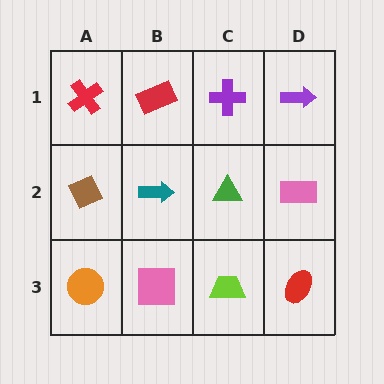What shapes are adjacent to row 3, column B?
A teal arrow (row 2, column B), an orange circle (row 3, column A), a lime trapezoid (row 3, column C).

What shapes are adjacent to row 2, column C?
A purple cross (row 1, column C), a lime trapezoid (row 3, column C), a teal arrow (row 2, column B), a pink rectangle (row 2, column D).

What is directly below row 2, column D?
A red ellipse.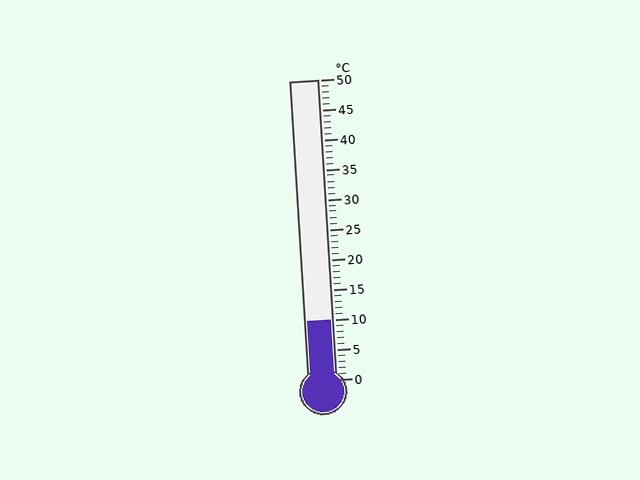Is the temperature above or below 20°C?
The temperature is below 20°C.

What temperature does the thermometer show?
The thermometer shows approximately 10°C.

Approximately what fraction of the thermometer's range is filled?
The thermometer is filled to approximately 20% of its range.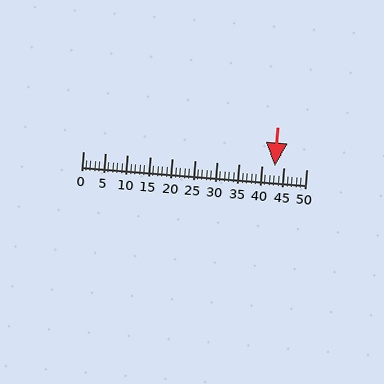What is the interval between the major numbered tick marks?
The major tick marks are spaced 5 units apart.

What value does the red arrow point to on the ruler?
The red arrow points to approximately 43.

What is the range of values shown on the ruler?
The ruler shows values from 0 to 50.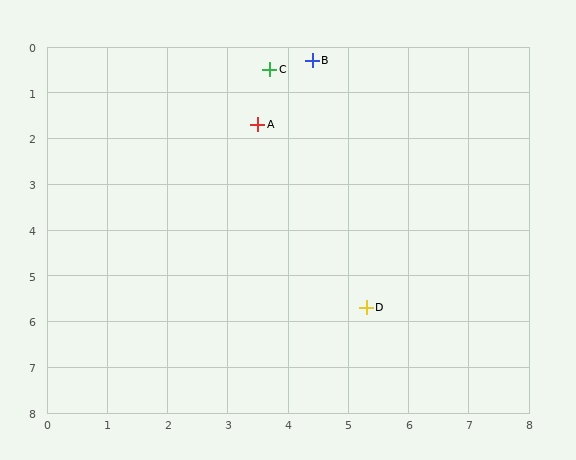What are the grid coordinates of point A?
Point A is at approximately (3.5, 1.7).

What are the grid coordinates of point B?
Point B is at approximately (4.4, 0.3).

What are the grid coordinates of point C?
Point C is at approximately (3.7, 0.5).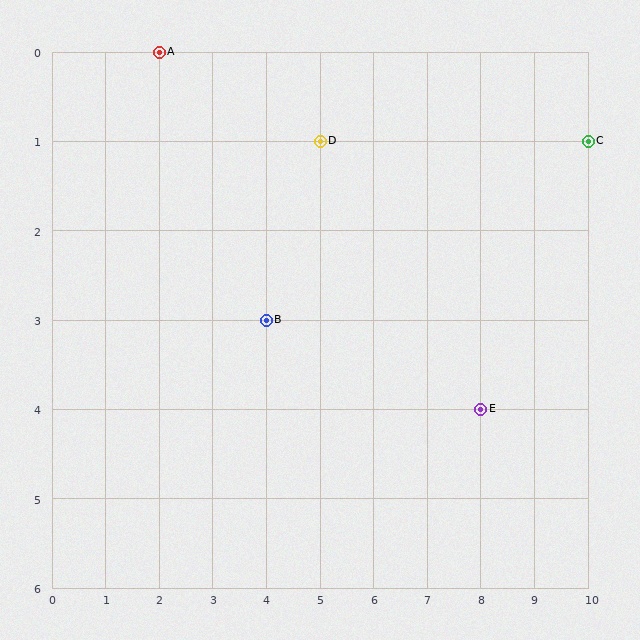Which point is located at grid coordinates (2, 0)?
Point A is at (2, 0).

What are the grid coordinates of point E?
Point E is at grid coordinates (8, 4).